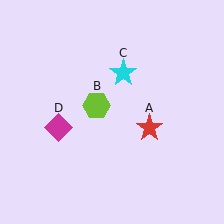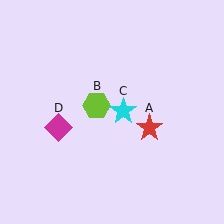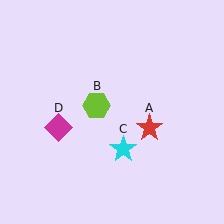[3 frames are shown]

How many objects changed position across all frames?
1 object changed position: cyan star (object C).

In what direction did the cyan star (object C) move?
The cyan star (object C) moved down.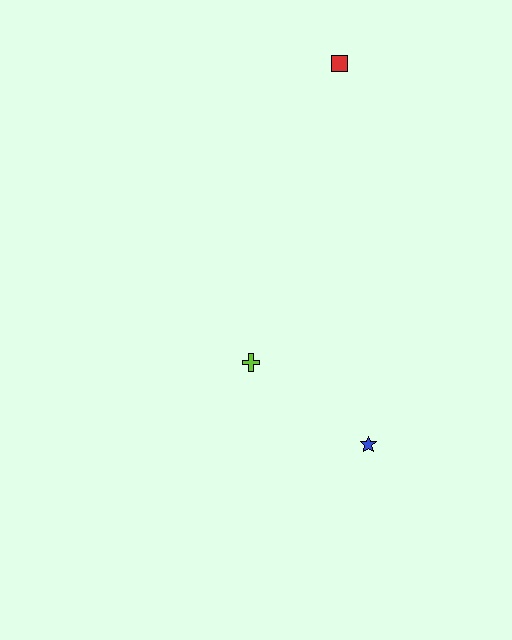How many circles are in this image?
There are no circles.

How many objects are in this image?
There are 3 objects.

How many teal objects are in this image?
There are no teal objects.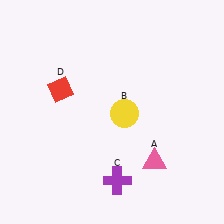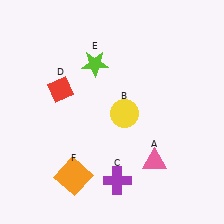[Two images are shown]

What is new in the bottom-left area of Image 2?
An orange square (F) was added in the bottom-left area of Image 2.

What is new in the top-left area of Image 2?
A lime star (E) was added in the top-left area of Image 2.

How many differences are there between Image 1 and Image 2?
There are 2 differences between the two images.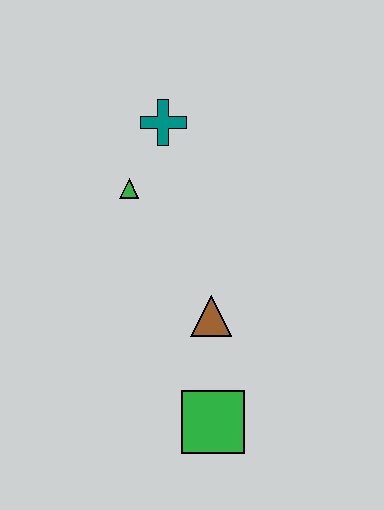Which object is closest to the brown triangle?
The green square is closest to the brown triangle.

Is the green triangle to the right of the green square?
No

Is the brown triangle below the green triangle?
Yes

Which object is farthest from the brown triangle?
The teal cross is farthest from the brown triangle.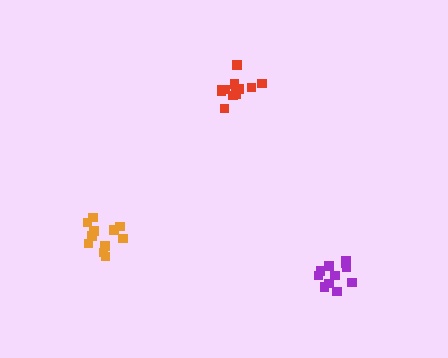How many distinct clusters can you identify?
There are 3 distinct clusters.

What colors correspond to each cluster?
The clusters are colored: orange, red, purple.